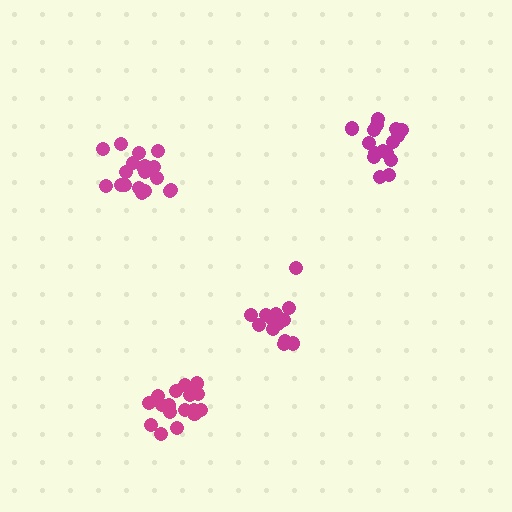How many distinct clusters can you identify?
There are 4 distinct clusters.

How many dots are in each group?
Group 1: 19 dots, Group 2: 17 dots, Group 3: 13 dots, Group 4: 18 dots (67 total).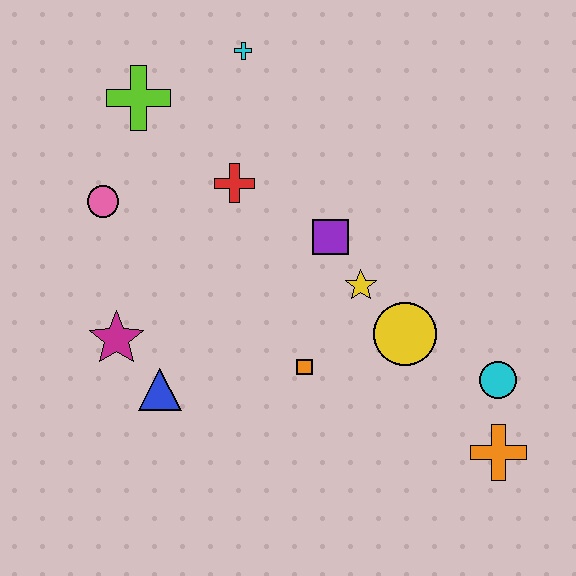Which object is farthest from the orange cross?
The lime cross is farthest from the orange cross.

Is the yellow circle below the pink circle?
Yes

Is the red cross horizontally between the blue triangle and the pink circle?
No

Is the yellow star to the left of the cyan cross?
No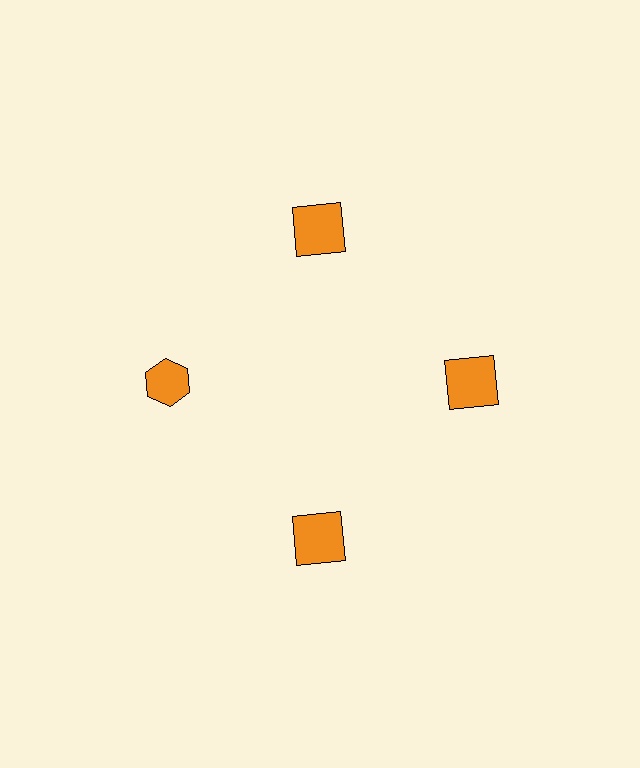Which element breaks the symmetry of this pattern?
The orange hexagon at roughly the 9 o'clock position breaks the symmetry. All other shapes are orange squares.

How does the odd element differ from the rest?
It has a different shape: hexagon instead of square.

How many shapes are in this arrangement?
There are 4 shapes arranged in a ring pattern.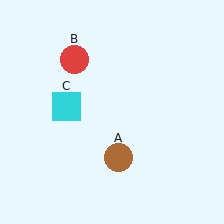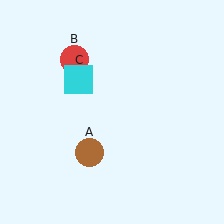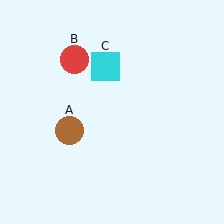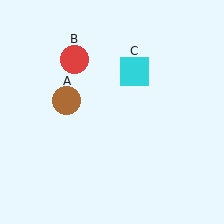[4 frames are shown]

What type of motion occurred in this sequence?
The brown circle (object A), cyan square (object C) rotated clockwise around the center of the scene.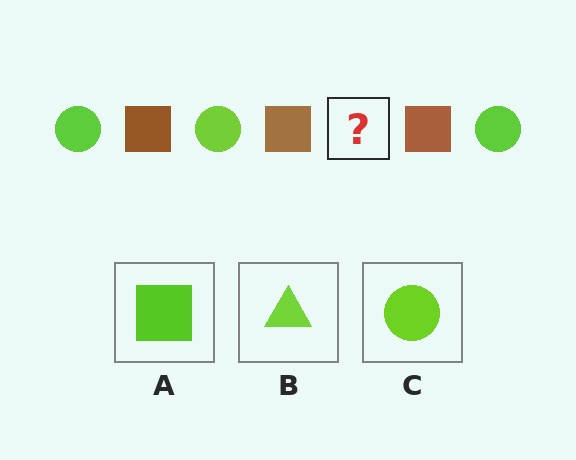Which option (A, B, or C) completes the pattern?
C.